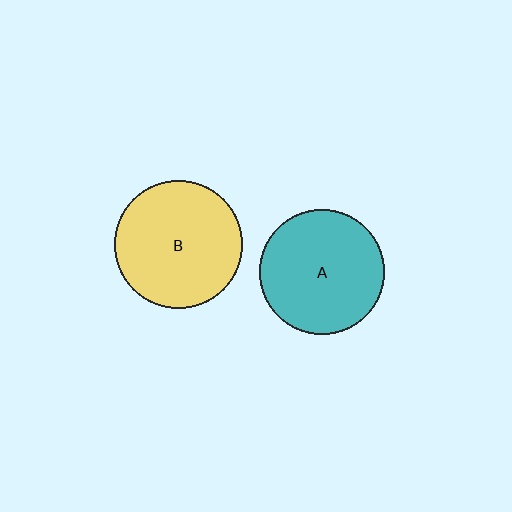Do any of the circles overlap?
No, none of the circles overlap.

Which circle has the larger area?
Circle B (yellow).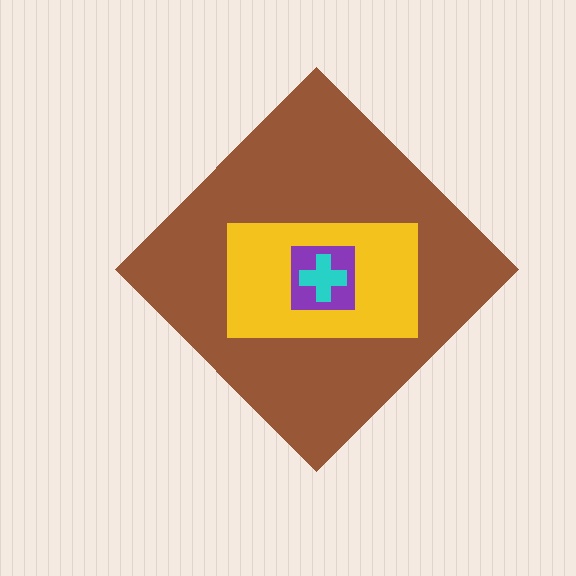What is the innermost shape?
The cyan cross.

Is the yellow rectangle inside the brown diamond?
Yes.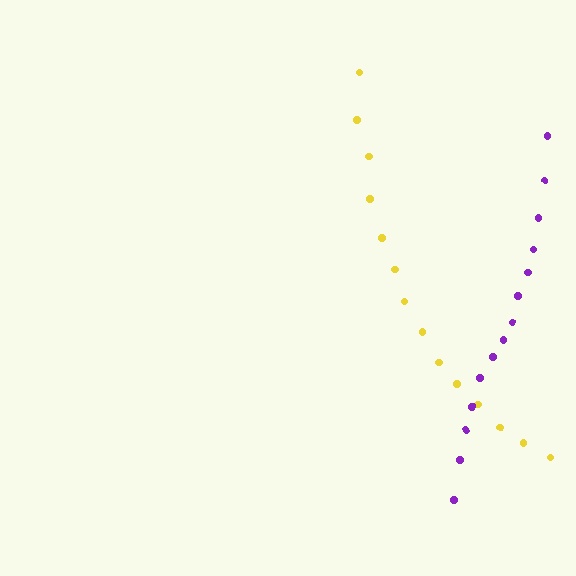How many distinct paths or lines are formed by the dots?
There are 2 distinct paths.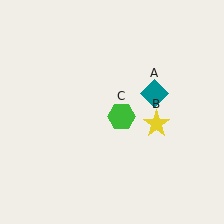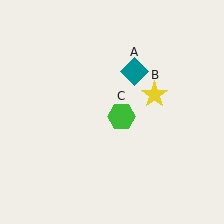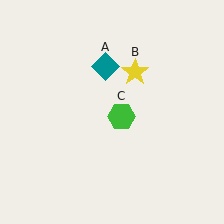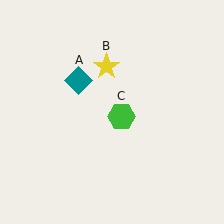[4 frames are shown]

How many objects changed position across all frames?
2 objects changed position: teal diamond (object A), yellow star (object B).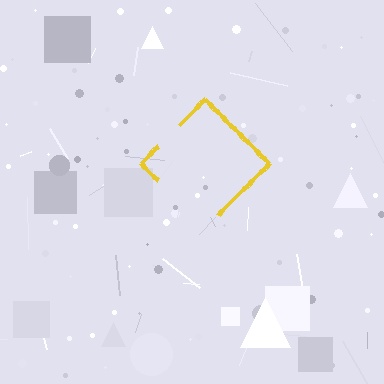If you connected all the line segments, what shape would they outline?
They would outline a diamond.